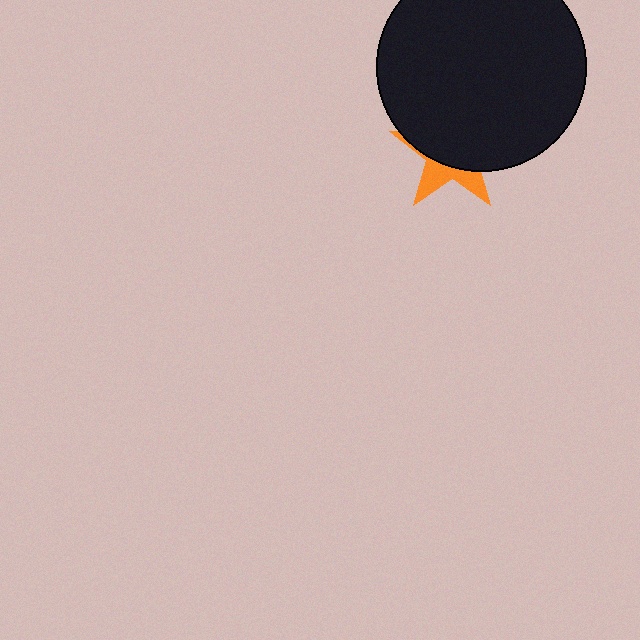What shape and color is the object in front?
The object in front is a black circle.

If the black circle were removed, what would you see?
You would see the complete orange star.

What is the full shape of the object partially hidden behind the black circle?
The partially hidden object is an orange star.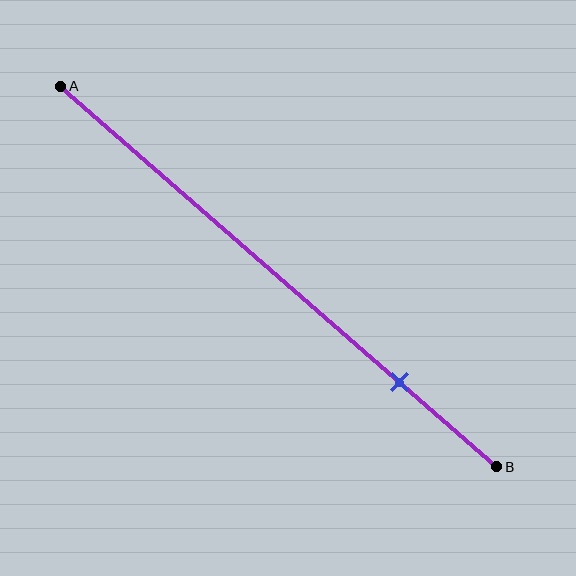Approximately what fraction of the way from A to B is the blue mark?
The blue mark is approximately 80% of the way from A to B.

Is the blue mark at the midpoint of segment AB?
No, the mark is at about 80% from A, not at the 50% midpoint.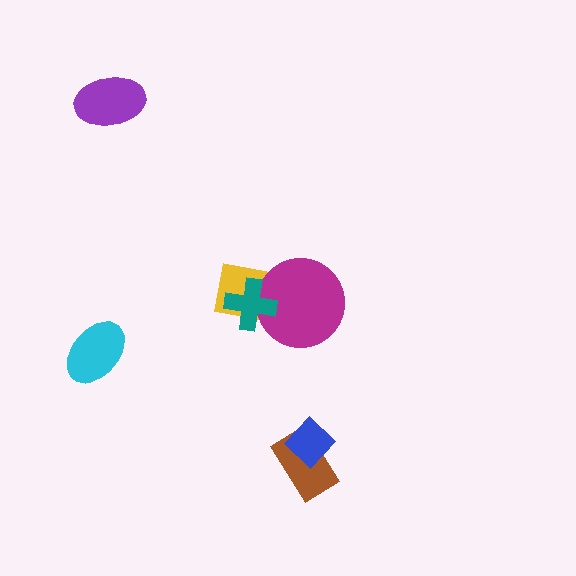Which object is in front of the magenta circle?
The teal cross is in front of the magenta circle.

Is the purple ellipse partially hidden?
No, no other shape covers it.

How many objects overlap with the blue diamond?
1 object overlaps with the blue diamond.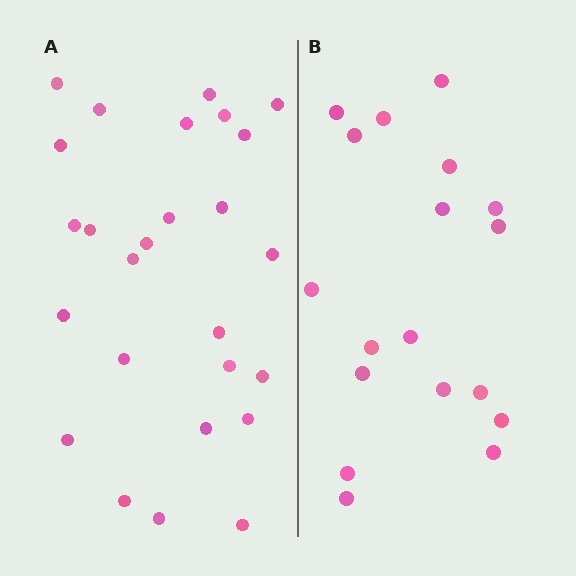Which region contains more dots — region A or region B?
Region A (the left region) has more dots.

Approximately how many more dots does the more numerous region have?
Region A has roughly 8 or so more dots than region B.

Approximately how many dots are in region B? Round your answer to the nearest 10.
About 20 dots. (The exact count is 18, which rounds to 20.)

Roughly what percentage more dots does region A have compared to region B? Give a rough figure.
About 45% more.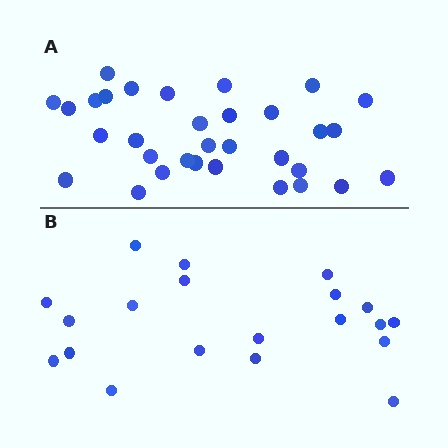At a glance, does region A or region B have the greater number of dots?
Region A (the top region) has more dots.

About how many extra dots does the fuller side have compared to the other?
Region A has roughly 12 or so more dots than region B.